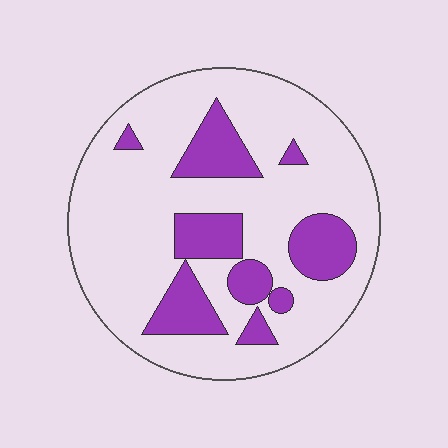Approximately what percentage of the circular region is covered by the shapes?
Approximately 25%.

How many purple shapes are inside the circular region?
9.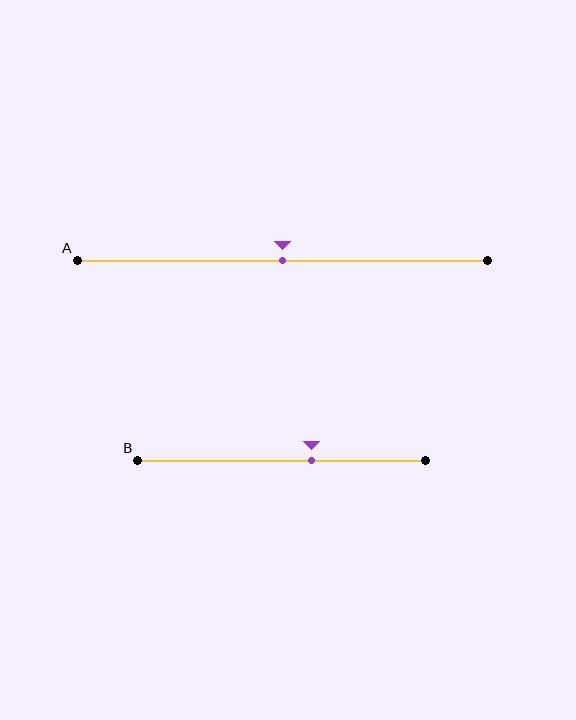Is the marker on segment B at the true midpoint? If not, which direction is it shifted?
No, the marker on segment B is shifted to the right by about 10% of the segment length.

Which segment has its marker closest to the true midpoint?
Segment A has its marker closest to the true midpoint.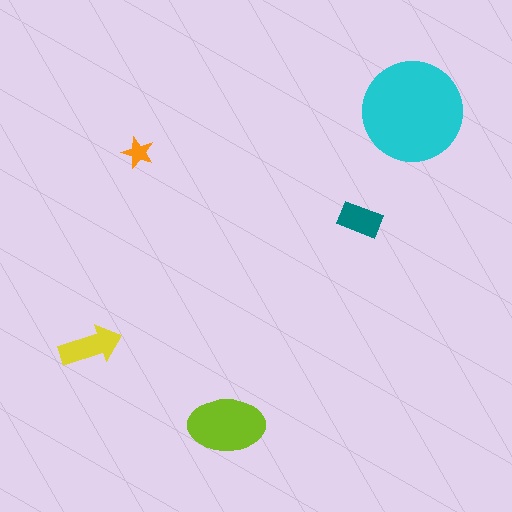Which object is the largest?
The cyan circle.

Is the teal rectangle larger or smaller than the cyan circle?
Smaller.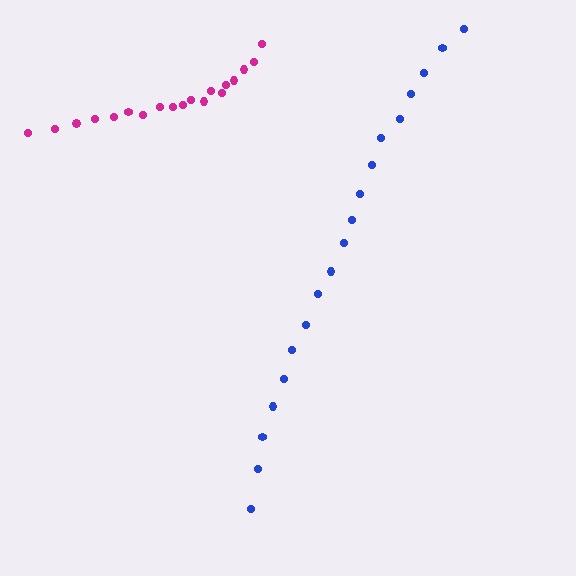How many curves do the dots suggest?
There are 2 distinct paths.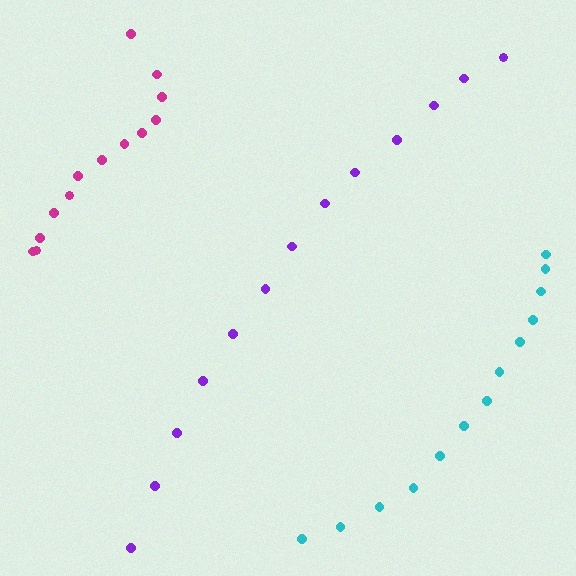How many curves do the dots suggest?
There are 3 distinct paths.